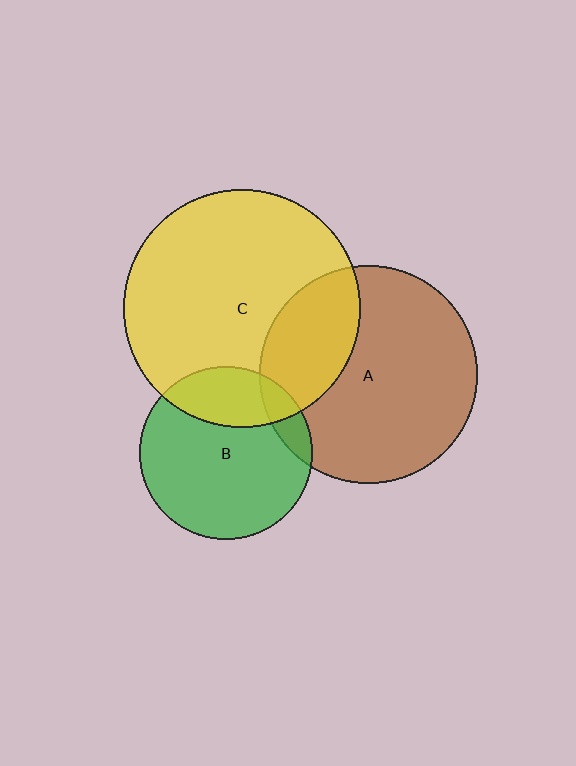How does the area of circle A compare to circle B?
Approximately 1.6 times.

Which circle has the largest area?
Circle C (yellow).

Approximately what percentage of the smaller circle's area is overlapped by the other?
Approximately 25%.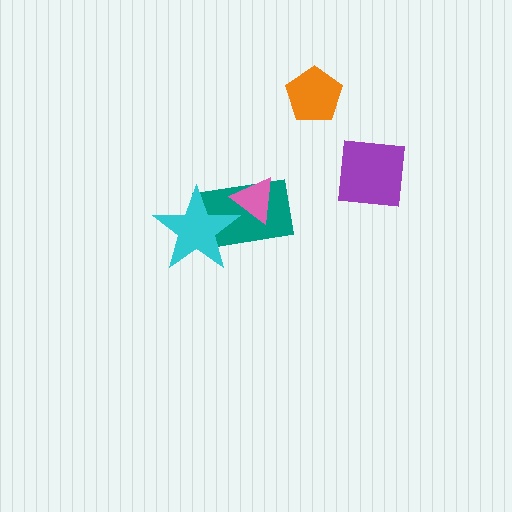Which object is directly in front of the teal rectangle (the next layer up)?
The cyan star is directly in front of the teal rectangle.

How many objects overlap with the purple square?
0 objects overlap with the purple square.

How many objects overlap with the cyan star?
1 object overlaps with the cyan star.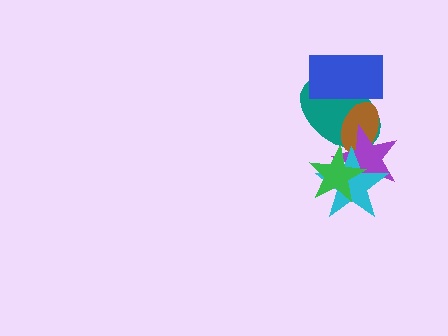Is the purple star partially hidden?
Yes, it is partially covered by another shape.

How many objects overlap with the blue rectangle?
2 objects overlap with the blue rectangle.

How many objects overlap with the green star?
3 objects overlap with the green star.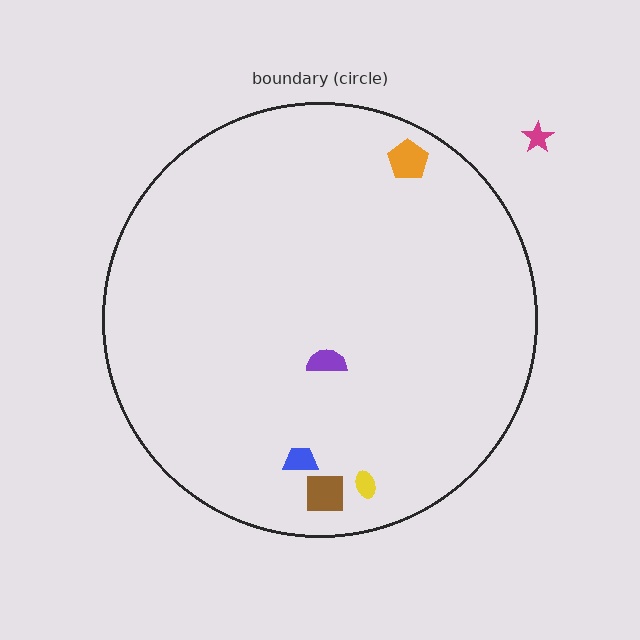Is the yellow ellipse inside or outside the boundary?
Inside.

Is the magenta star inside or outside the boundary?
Outside.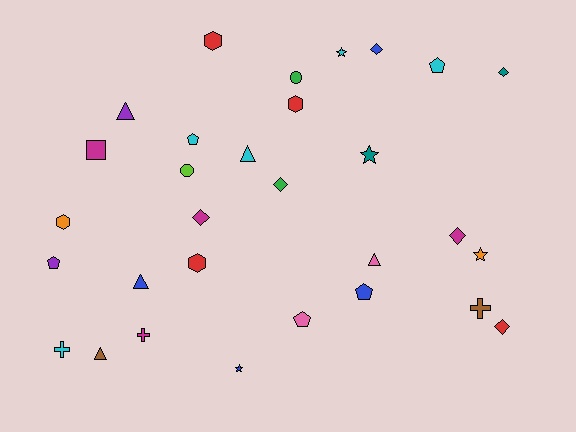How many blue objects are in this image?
There are 4 blue objects.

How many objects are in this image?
There are 30 objects.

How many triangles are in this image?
There are 5 triangles.